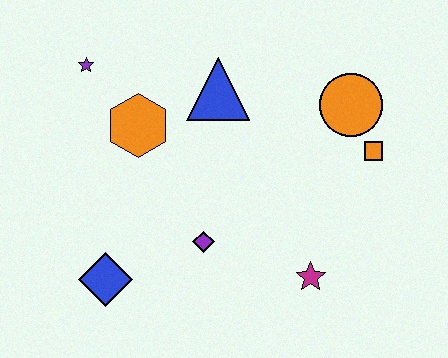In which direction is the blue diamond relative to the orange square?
The blue diamond is to the left of the orange square.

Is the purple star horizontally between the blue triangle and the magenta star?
No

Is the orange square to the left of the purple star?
No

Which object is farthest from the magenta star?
The purple star is farthest from the magenta star.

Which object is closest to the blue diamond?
The purple diamond is closest to the blue diamond.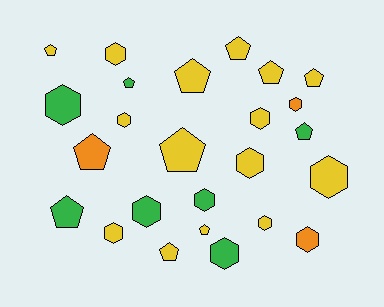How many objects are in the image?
There are 25 objects.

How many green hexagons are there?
There are 4 green hexagons.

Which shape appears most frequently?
Hexagon, with 13 objects.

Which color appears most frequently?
Yellow, with 15 objects.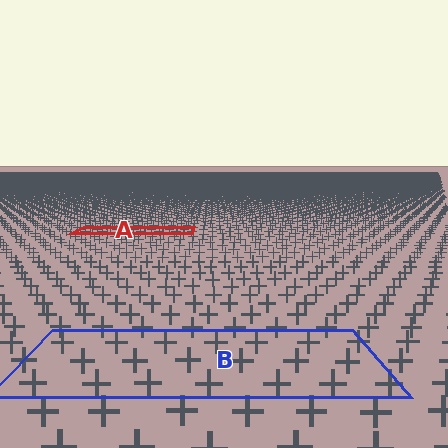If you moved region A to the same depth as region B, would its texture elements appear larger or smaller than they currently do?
They would appear larger. At a closer depth, the same texture elements are projected at a bigger on-screen size.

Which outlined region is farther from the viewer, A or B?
Region A is farther from the viewer — the texture elements inside it appear smaller and more densely packed.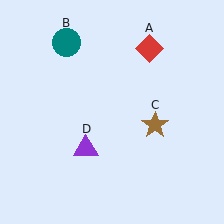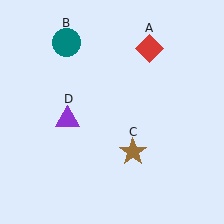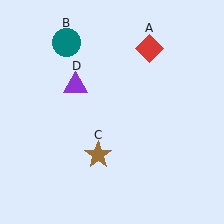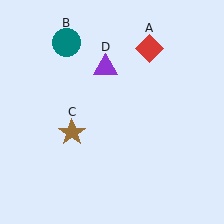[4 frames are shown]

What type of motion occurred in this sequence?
The brown star (object C), purple triangle (object D) rotated clockwise around the center of the scene.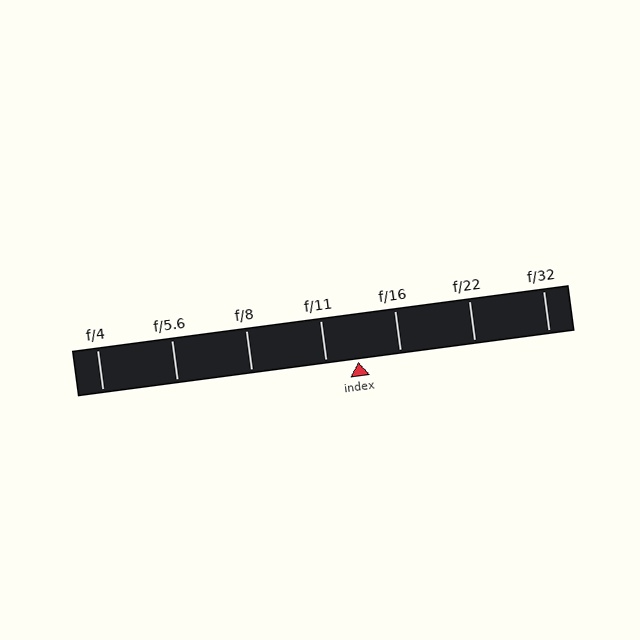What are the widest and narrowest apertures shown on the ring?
The widest aperture shown is f/4 and the narrowest is f/32.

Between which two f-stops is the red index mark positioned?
The index mark is between f/11 and f/16.